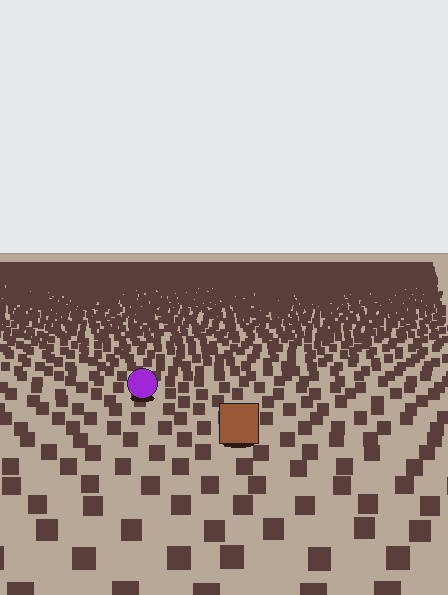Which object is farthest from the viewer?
The purple circle is farthest from the viewer. It appears smaller and the ground texture around it is denser.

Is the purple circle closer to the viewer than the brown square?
No. The brown square is closer — you can tell from the texture gradient: the ground texture is coarser near it.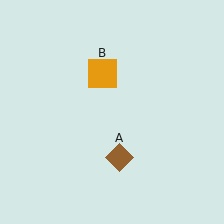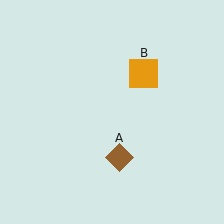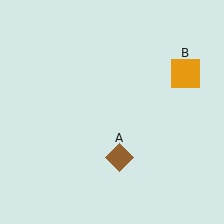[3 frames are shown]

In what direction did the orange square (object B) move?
The orange square (object B) moved right.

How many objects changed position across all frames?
1 object changed position: orange square (object B).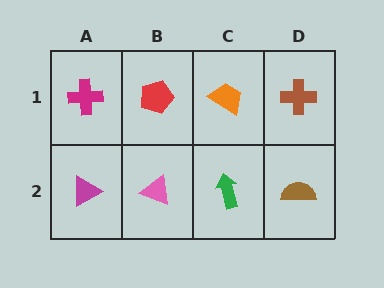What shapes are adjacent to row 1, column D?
A brown semicircle (row 2, column D), an orange trapezoid (row 1, column C).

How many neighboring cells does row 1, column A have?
2.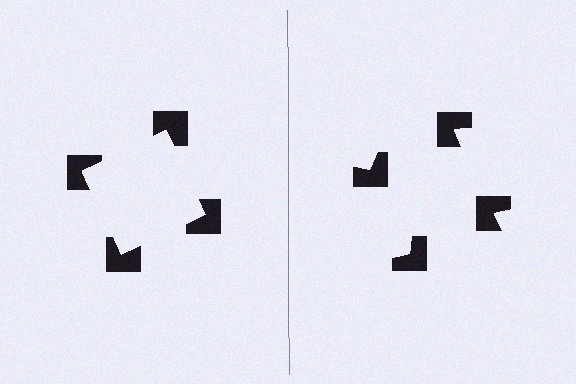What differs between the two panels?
The notched squares are positioned identically on both sides; only the wedge orientations differ. On the left they align to a square; on the right they are misaligned.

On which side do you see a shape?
An illusory square appears on the left side. On the right side the wedge cuts are rotated, so no coherent shape forms.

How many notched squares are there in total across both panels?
8 — 4 on each side.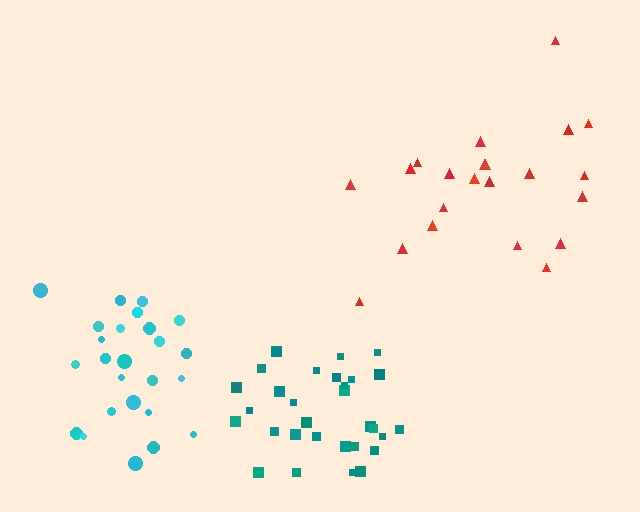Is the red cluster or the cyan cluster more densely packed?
Cyan.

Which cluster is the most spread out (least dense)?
Red.